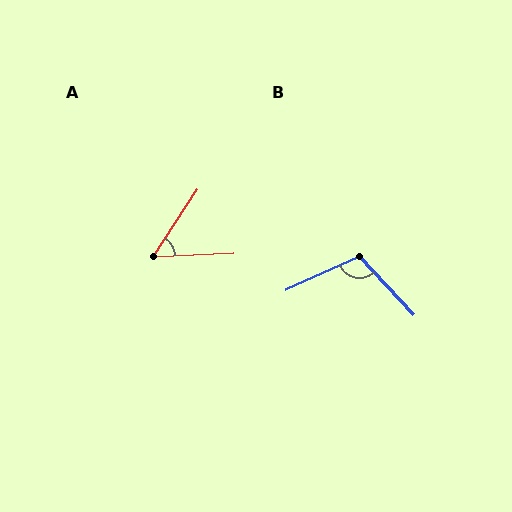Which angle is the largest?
B, at approximately 109 degrees.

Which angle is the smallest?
A, at approximately 54 degrees.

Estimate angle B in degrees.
Approximately 109 degrees.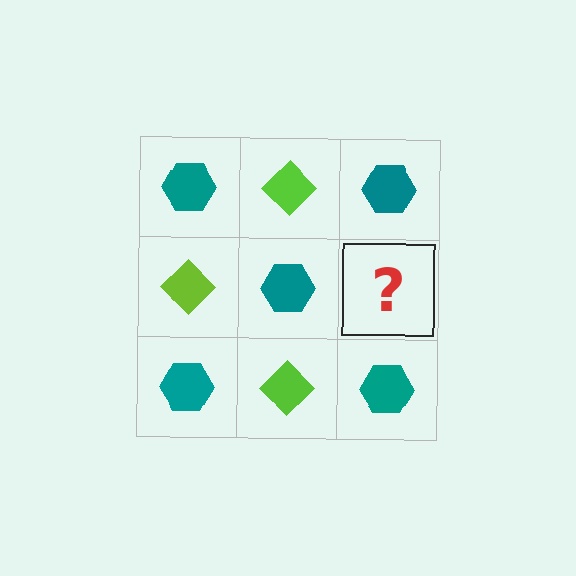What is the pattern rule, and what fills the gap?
The rule is that it alternates teal hexagon and lime diamond in a checkerboard pattern. The gap should be filled with a lime diamond.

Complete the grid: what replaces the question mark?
The question mark should be replaced with a lime diamond.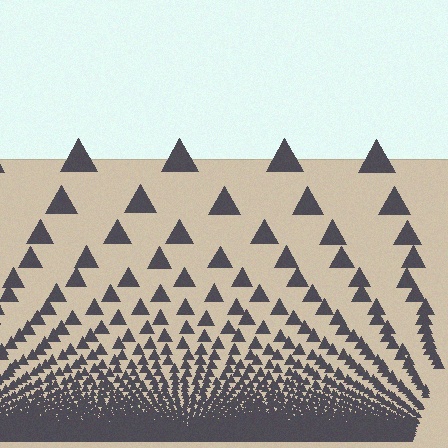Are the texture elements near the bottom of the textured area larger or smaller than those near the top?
Smaller. The gradient is inverted — elements near the bottom are smaller and denser.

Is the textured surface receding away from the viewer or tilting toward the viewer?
The surface appears to tilt toward the viewer. Texture elements get larger and sparser toward the top.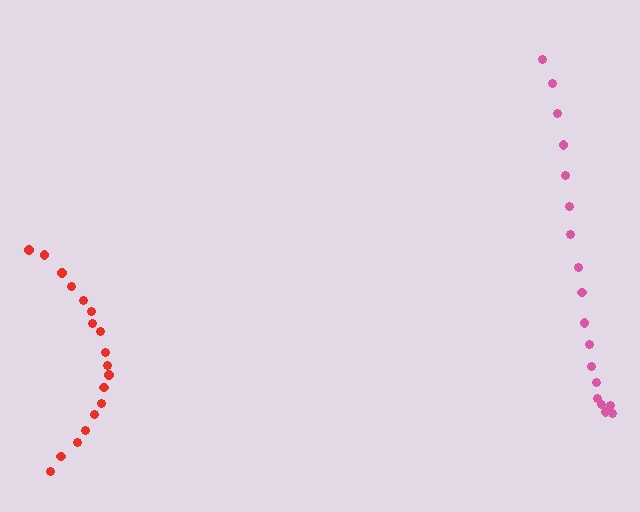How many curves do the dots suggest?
There are 2 distinct paths.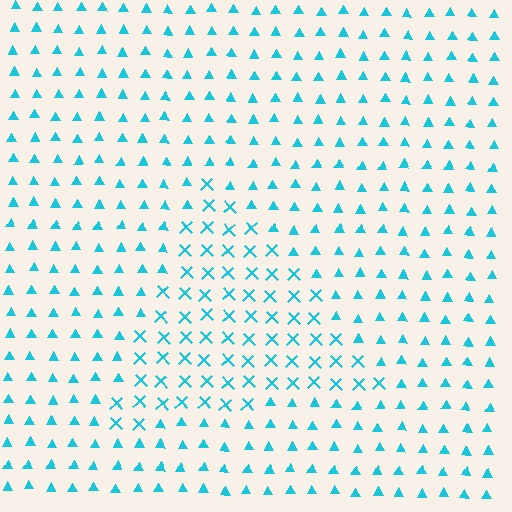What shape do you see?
I see a triangle.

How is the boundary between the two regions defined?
The boundary is defined by a change in element shape: X marks inside vs. triangles outside. All elements share the same color and spacing.